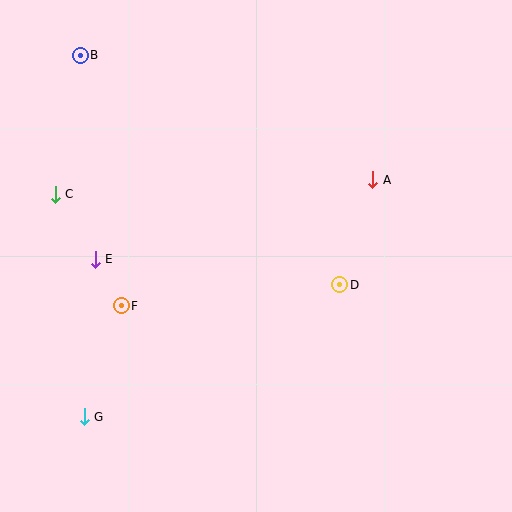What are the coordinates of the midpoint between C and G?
The midpoint between C and G is at (70, 305).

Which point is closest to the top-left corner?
Point B is closest to the top-left corner.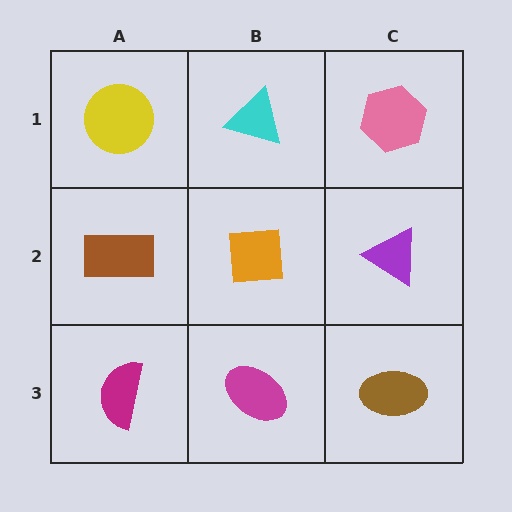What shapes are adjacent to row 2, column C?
A pink hexagon (row 1, column C), a brown ellipse (row 3, column C), an orange square (row 2, column B).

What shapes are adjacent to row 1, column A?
A brown rectangle (row 2, column A), a cyan triangle (row 1, column B).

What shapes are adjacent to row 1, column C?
A purple triangle (row 2, column C), a cyan triangle (row 1, column B).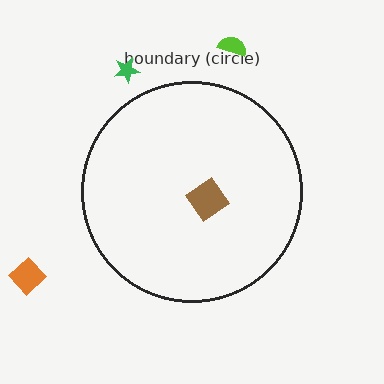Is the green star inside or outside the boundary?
Outside.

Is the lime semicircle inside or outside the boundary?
Outside.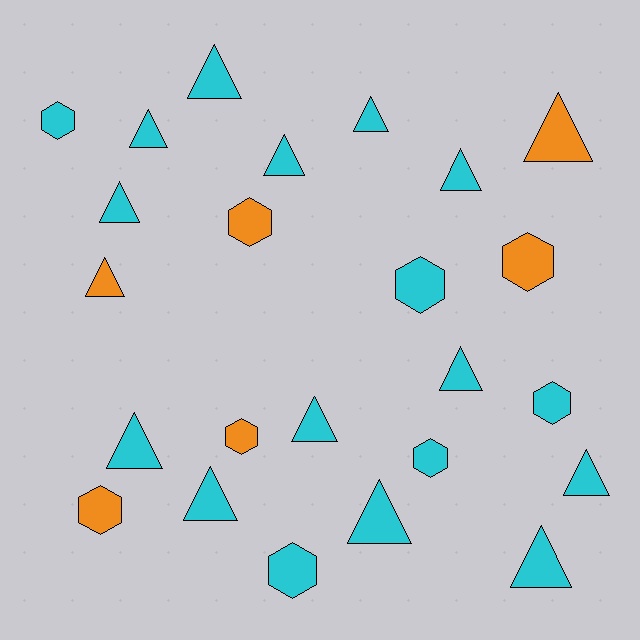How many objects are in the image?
There are 24 objects.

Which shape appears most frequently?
Triangle, with 15 objects.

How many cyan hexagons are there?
There are 5 cyan hexagons.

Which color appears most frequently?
Cyan, with 18 objects.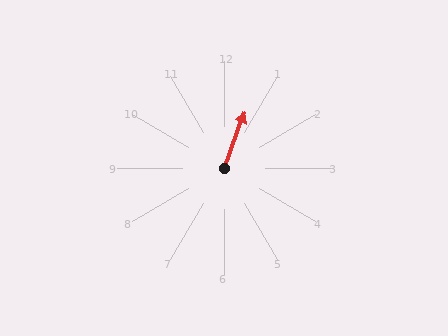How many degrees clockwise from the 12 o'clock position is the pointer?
Approximately 20 degrees.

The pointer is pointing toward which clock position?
Roughly 1 o'clock.